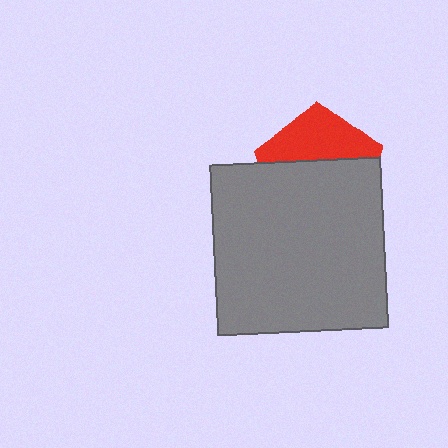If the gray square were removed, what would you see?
You would see the complete red pentagon.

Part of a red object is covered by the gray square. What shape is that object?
It is a pentagon.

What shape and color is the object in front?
The object in front is a gray square.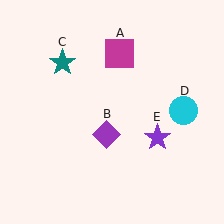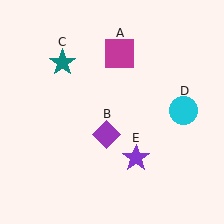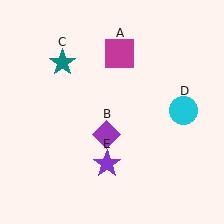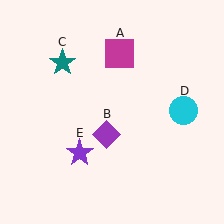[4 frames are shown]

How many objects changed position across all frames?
1 object changed position: purple star (object E).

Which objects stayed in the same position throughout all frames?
Magenta square (object A) and purple diamond (object B) and teal star (object C) and cyan circle (object D) remained stationary.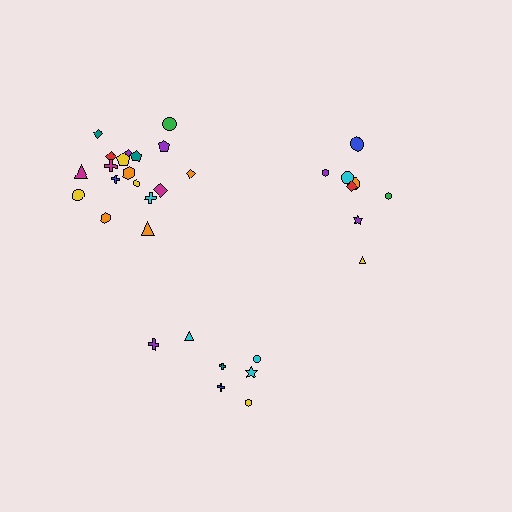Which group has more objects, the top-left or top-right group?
The top-left group.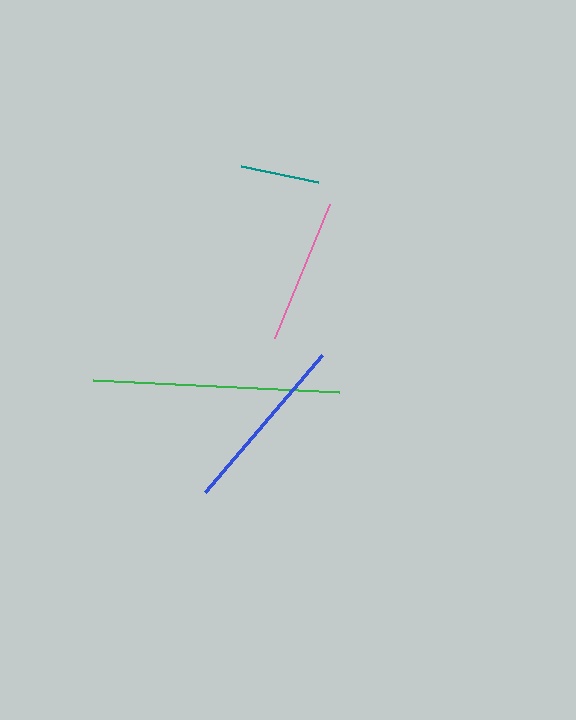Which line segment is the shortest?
The teal line is the shortest at approximately 79 pixels.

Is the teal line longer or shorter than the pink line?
The pink line is longer than the teal line.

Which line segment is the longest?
The green line is the longest at approximately 247 pixels.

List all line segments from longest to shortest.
From longest to shortest: green, blue, pink, teal.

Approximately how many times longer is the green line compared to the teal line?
The green line is approximately 3.1 times the length of the teal line.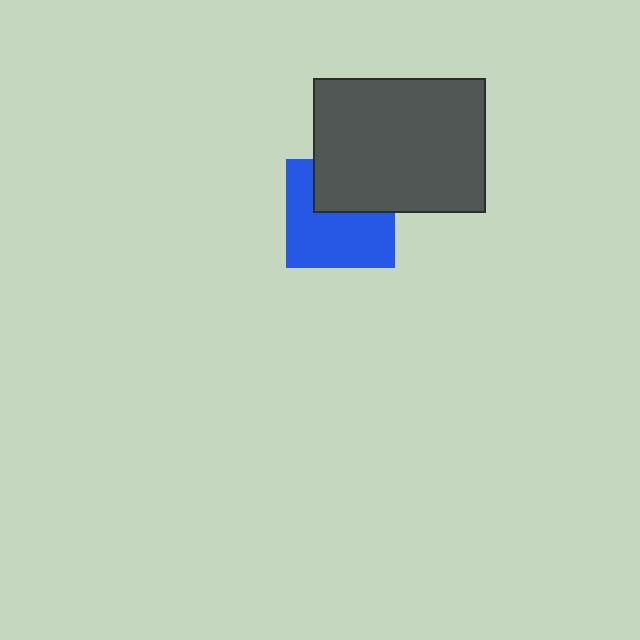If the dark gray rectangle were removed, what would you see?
You would see the complete blue square.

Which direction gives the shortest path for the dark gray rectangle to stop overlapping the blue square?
Moving up gives the shortest separation.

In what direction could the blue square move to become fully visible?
The blue square could move down. That would shift it out from behind the dark gray rectangle entirely.